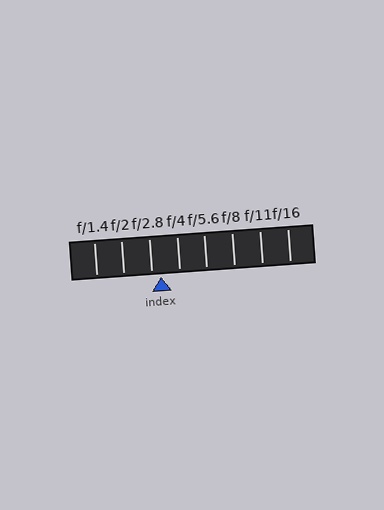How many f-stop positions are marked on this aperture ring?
There are 8 f-stop positions marked.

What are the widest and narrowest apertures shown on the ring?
The widest aperture shown is f/1.4 and the narrowest is f/16.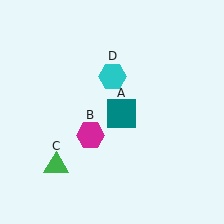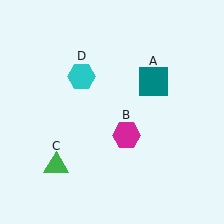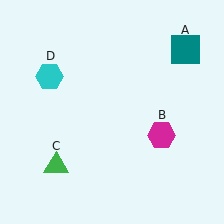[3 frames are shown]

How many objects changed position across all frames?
3 objects changed position: teal square (object A), magenta hexagon (object B), cyan hexagon (object D).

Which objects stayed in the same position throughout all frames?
Green triangle (object C) remained stationary.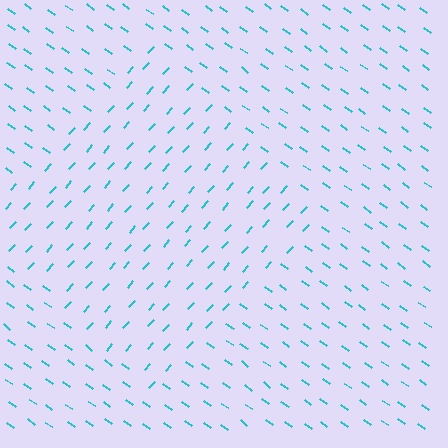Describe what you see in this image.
The image is filled with small cyan line segments. A diamond region in the image has lines oriented differently from the surrounding lines, creating a visible texture boundary.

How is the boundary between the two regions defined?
The boundary is defined purely by a change in line orientation (approximately 84 degrees difference). All lines are the same color and thickness.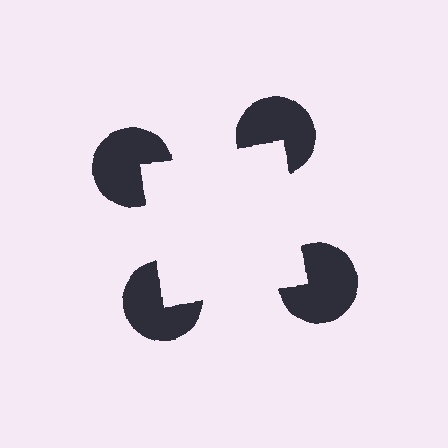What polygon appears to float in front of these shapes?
An illusory square — its edges are inferred from the aligned wedge cuts in the pac-man discs, not physically drawn.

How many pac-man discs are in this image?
There are 4 — one at each vertex of the illusory square.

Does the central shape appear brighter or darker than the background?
It typically appears slightly brighter than the background, even though no actual brightness change is drawn.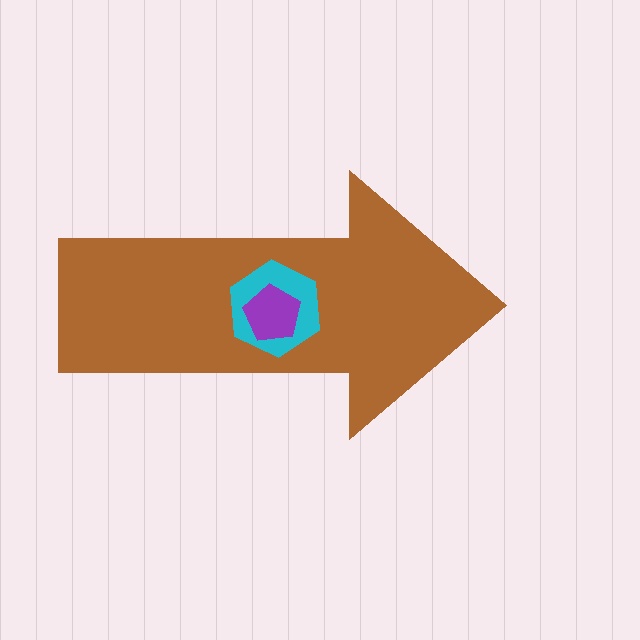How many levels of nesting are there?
3.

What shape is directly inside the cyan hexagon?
The purple pentagon.